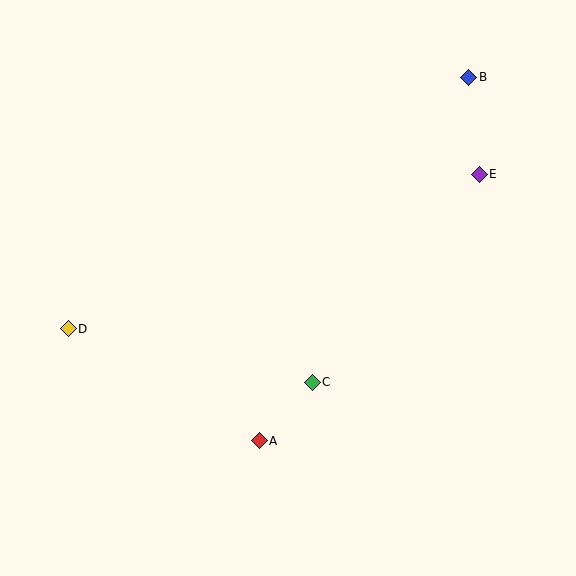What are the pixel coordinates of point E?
Point E is at (479, 174).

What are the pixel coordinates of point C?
Point C is at (312, 382).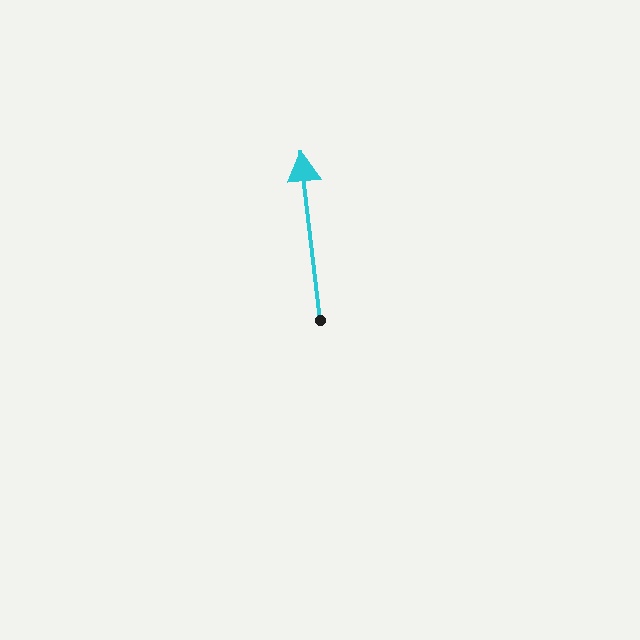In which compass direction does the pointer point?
North.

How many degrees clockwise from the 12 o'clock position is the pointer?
Approximately 354 degrees.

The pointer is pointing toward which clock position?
Roughly 12 o'clock.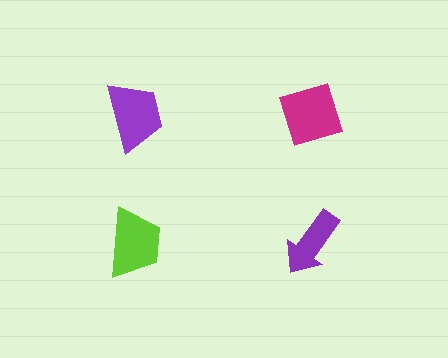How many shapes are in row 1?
2 shapes.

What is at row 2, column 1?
A lime trapezoid.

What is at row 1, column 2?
A magenta diamond.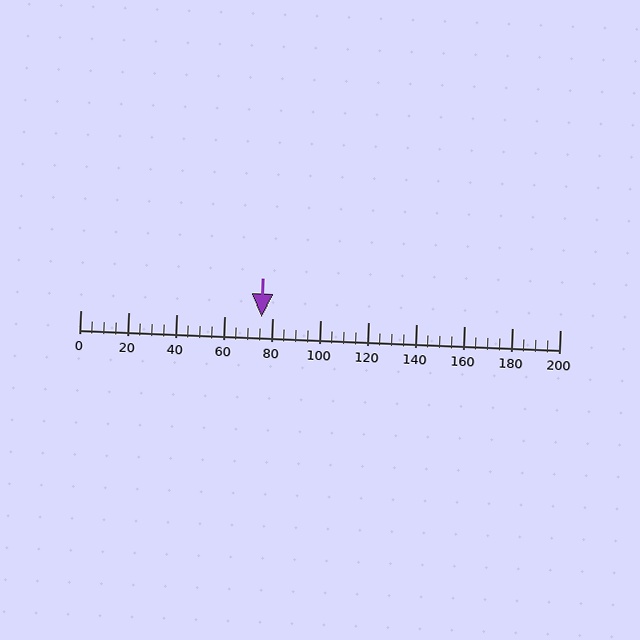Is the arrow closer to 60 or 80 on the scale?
The arrow is closer to 80.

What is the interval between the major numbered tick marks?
The major tick marks are spaced 20 units apart.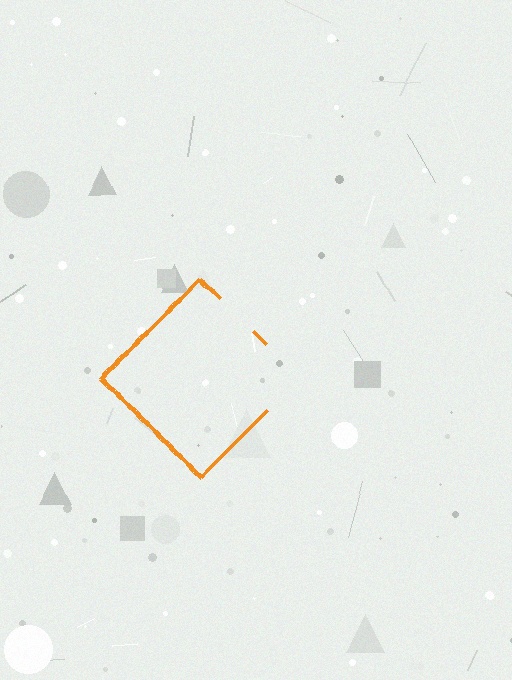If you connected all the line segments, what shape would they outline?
They would outline a diamond.